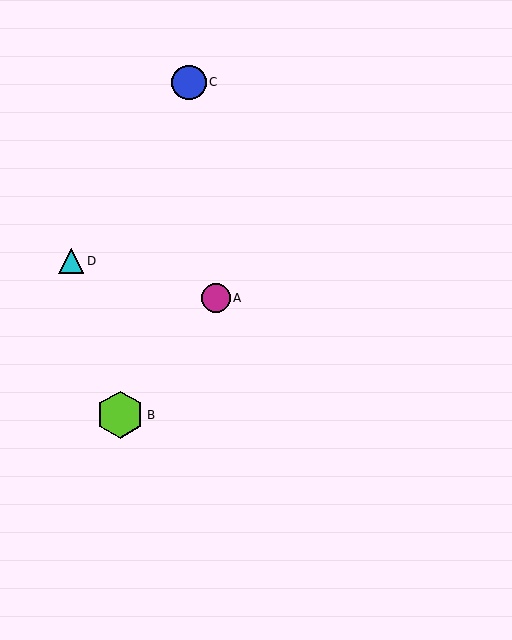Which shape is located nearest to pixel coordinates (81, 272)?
The cyan triangle (labeled D) at (71, 261) is nearest to that location.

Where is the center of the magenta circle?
The center of the magenta circle is at (216, 298).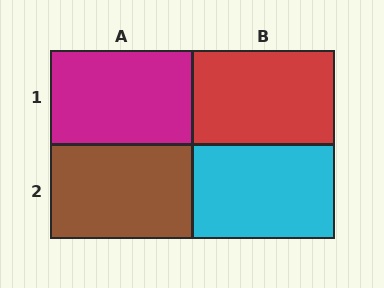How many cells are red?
1 cell is red.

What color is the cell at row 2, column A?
Brown.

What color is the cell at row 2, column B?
Cyan.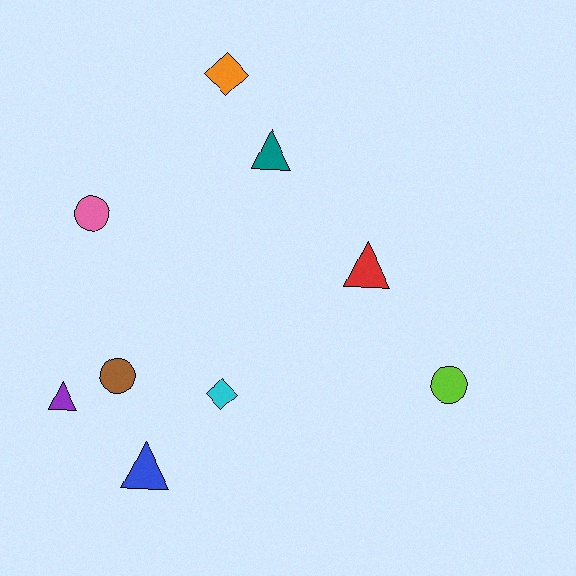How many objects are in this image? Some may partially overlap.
There are 9 objects.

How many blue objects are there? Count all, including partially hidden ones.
There is 1 blue object.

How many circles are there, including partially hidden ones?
There are 3 circles.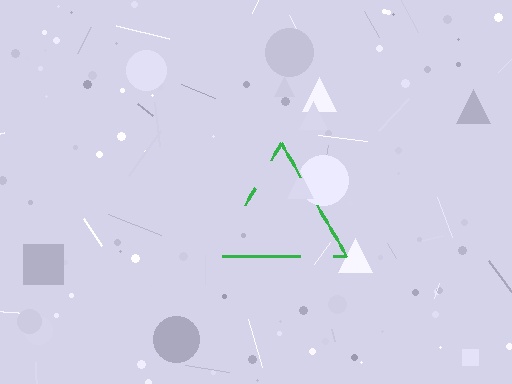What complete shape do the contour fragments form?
The contour fragments form a triangle.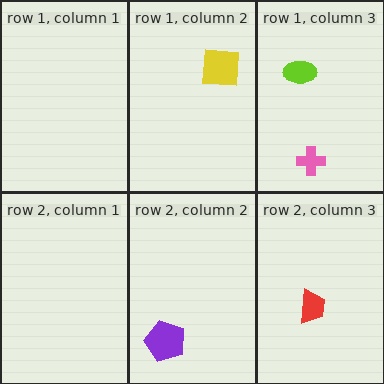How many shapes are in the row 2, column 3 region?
1.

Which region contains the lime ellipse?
The row 1, column 3 region.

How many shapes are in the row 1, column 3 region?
2.